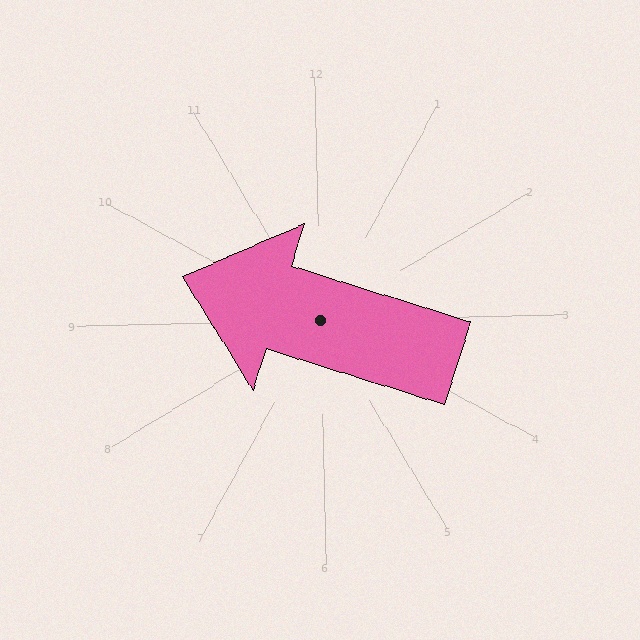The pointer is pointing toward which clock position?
Roughly 10 o'clock.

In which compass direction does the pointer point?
West.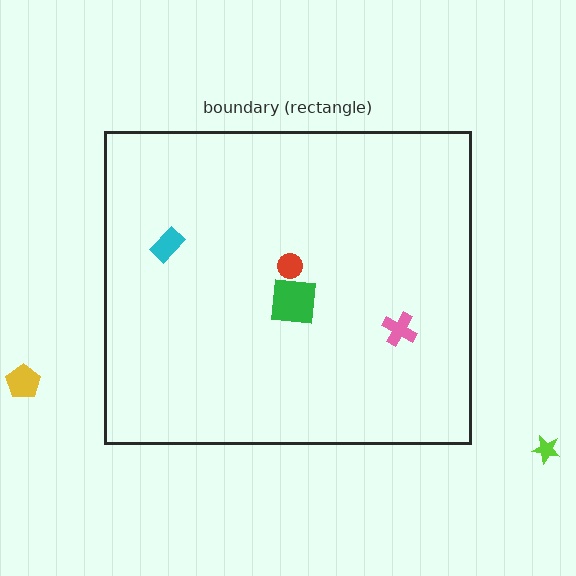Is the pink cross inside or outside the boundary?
Inside.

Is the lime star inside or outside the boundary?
Outside.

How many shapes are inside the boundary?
4 inside, 2 outside.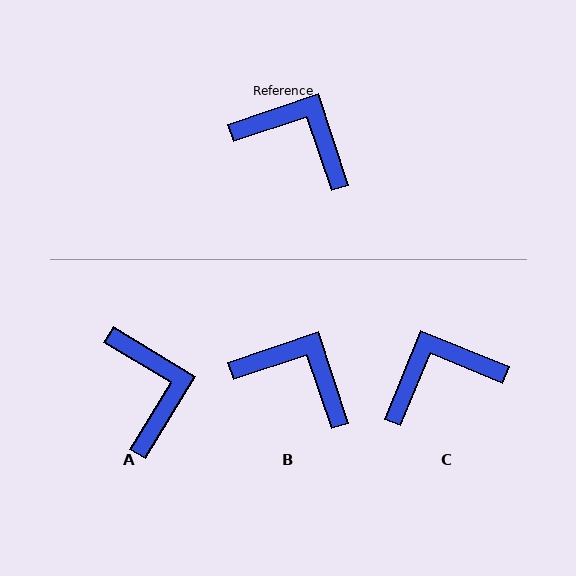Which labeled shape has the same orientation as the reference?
B.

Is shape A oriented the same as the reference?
No, it is off by about 50 degrees.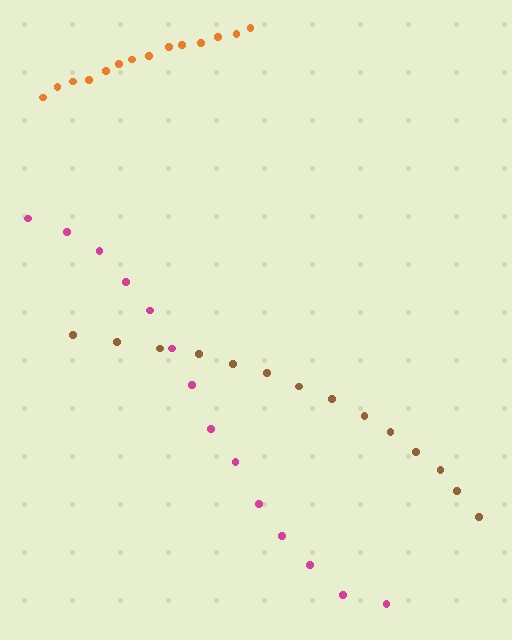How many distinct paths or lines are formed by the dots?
There are 3 distinct paths.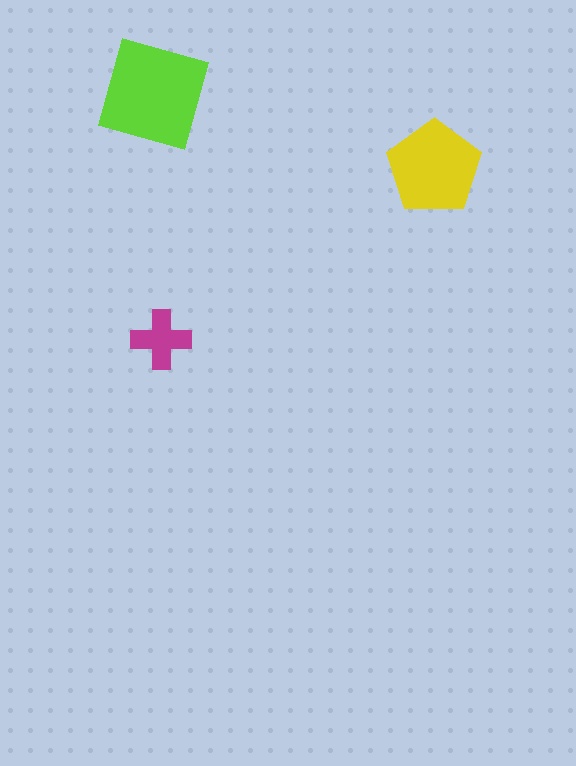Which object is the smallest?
The magenta cross.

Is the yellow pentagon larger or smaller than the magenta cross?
Larger.